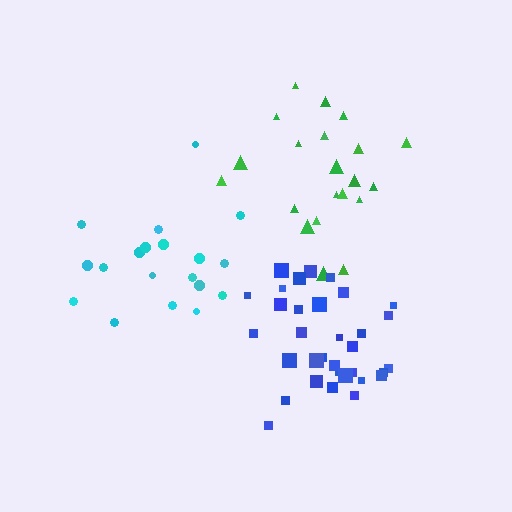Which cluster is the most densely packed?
Blue.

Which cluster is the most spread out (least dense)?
Cyan.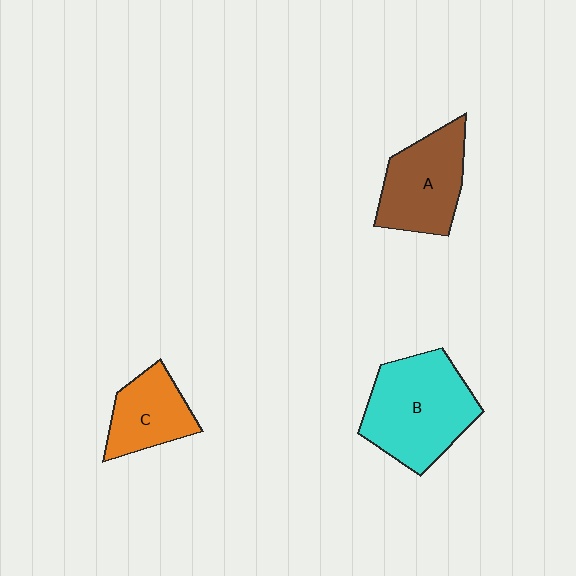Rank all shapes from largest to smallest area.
From largest to smallest: B (cyan), A (brown), C (orange).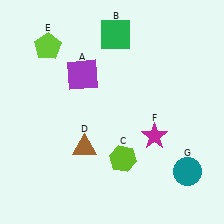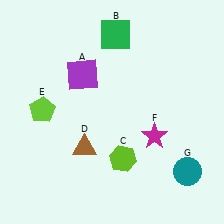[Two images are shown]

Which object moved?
The lime pentagon (E) moved down.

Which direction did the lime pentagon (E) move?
The lime pentagon (E) moved down.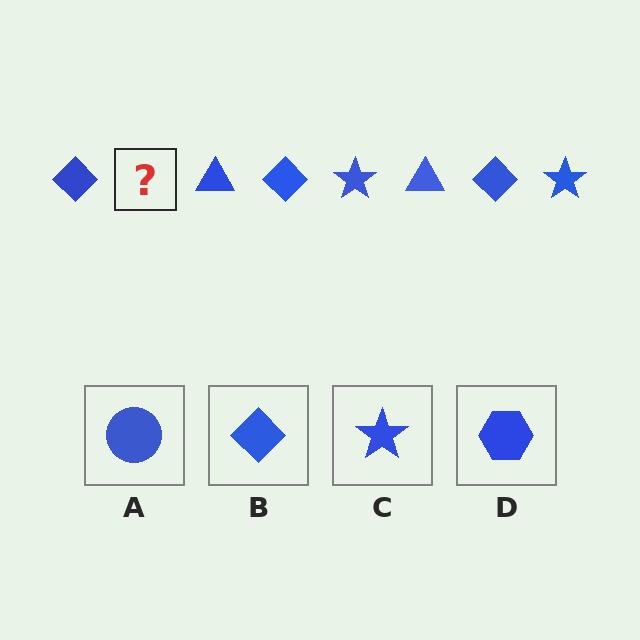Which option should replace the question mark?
Option C.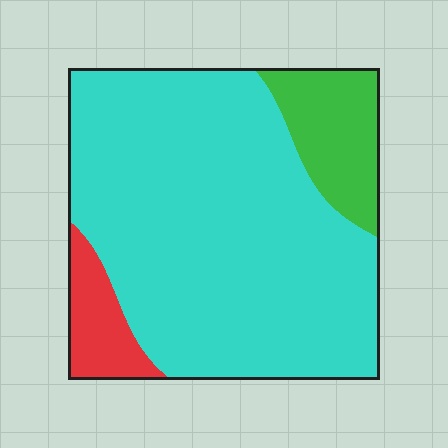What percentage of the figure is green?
Green takes up less than a quarter of the figure.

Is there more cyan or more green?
Cyan.